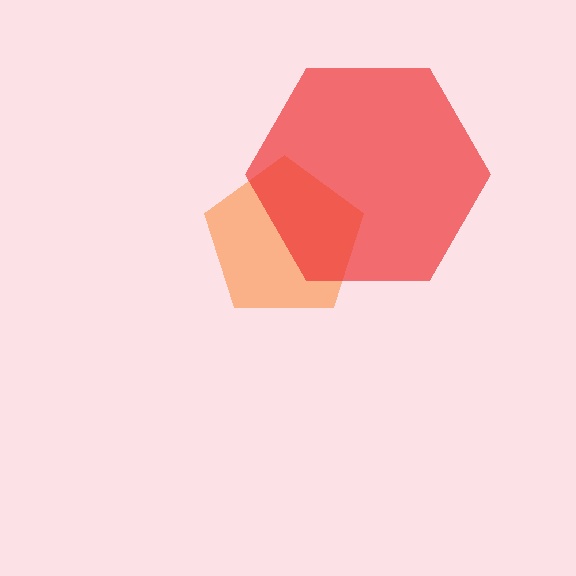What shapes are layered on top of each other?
The layered shapes are: an orange pentagon, a red hexagon.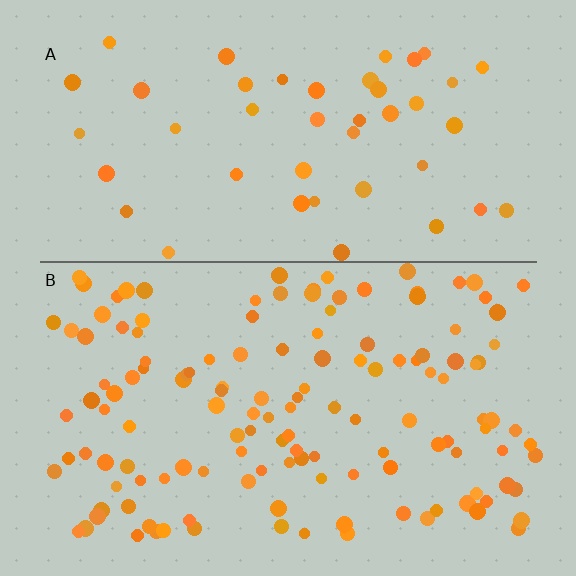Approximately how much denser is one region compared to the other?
Approximately 3.0× — region B over region A.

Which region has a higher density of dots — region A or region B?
B (the bottom).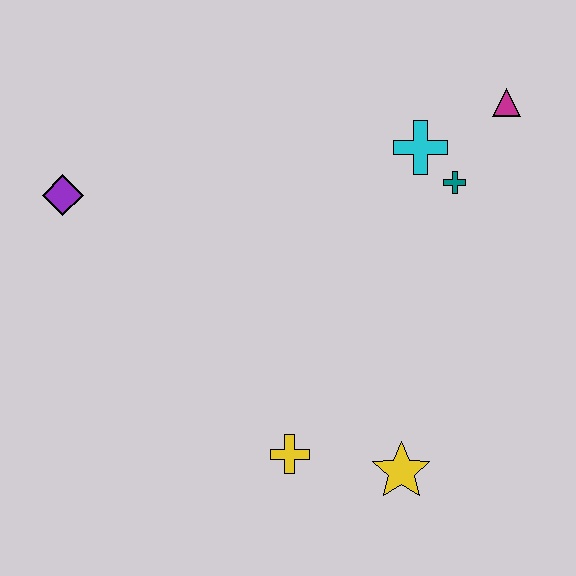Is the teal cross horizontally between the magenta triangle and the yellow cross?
Yes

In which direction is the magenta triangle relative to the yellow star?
The magenta triangle is above the yellow star.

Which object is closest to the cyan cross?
The teal cross is closest to the cyan cross.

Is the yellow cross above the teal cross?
No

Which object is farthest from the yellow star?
The purple diamond is farthest from the yellow star.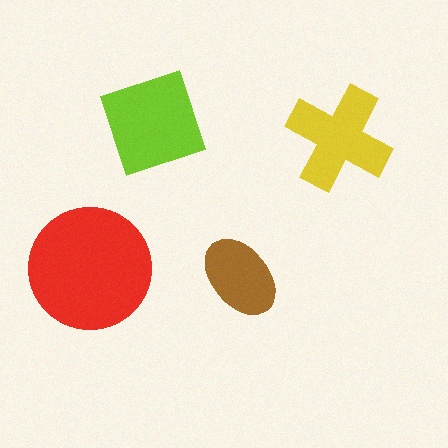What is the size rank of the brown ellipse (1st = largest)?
4th.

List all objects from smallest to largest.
The brown ellipse, the yellow cross, the lime diamond, the red circle.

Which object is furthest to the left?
The red circle is leftmost.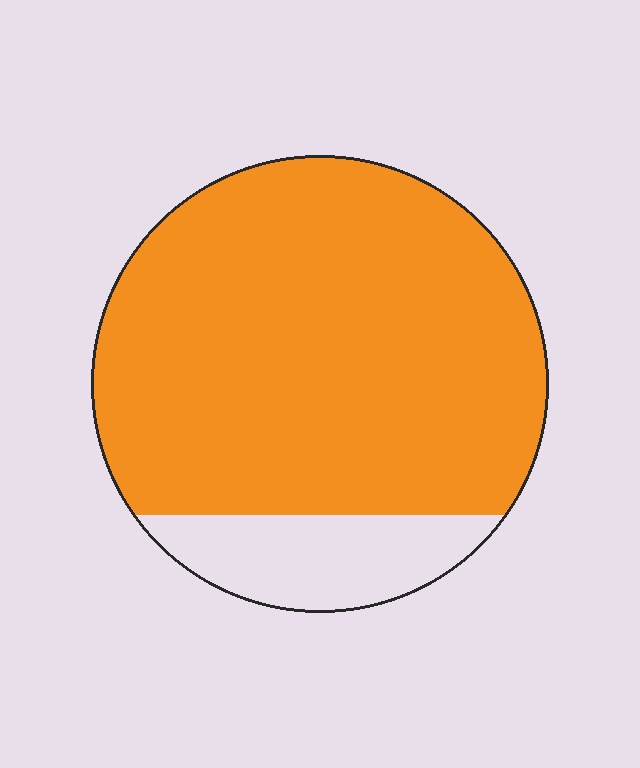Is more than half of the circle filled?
Yes.